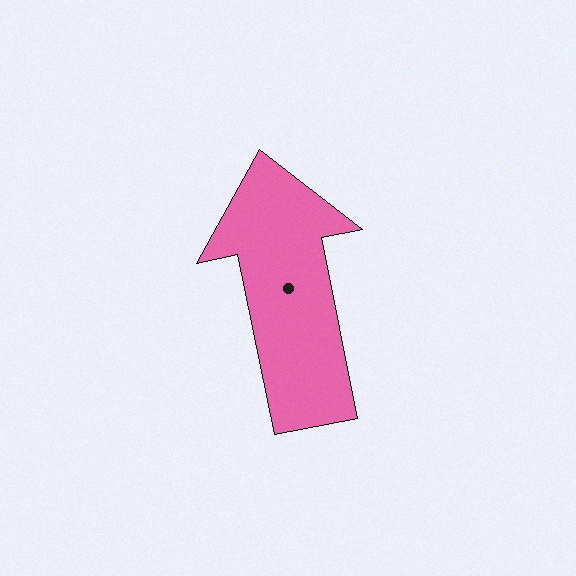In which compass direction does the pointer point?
North.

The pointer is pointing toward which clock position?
Roughly 12 o'clock.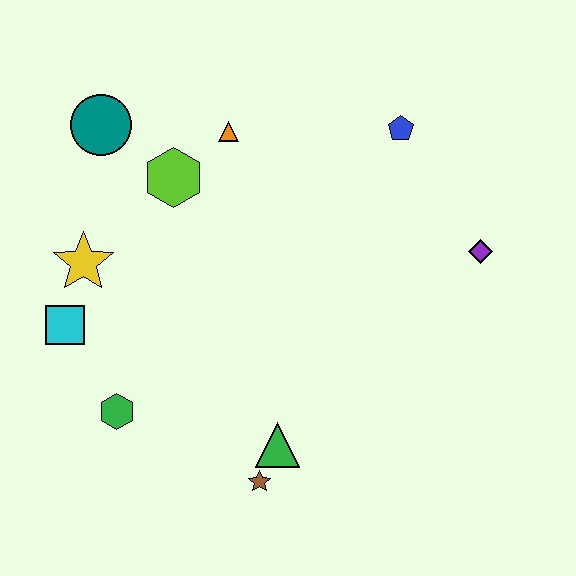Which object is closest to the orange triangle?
The lime hexagon is closest to the orange triangle.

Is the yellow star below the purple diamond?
Yes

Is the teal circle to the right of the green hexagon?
No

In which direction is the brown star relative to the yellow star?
The brown star is below the yellow star.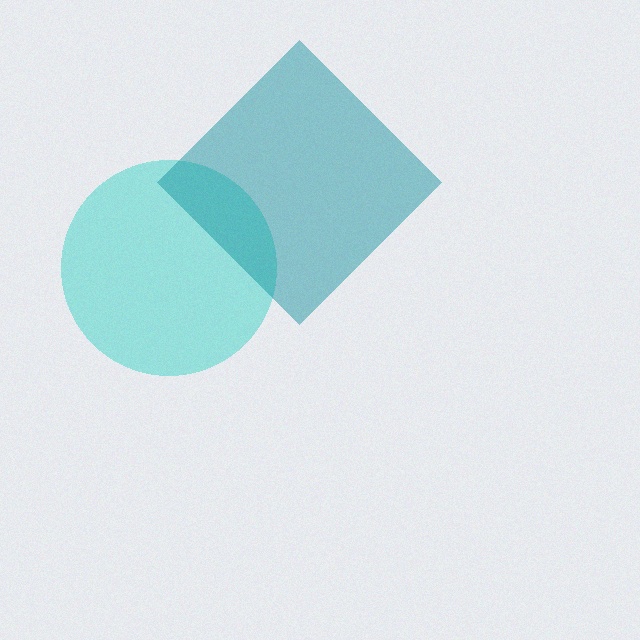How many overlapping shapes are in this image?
There are 2 overlapping shapes in the image.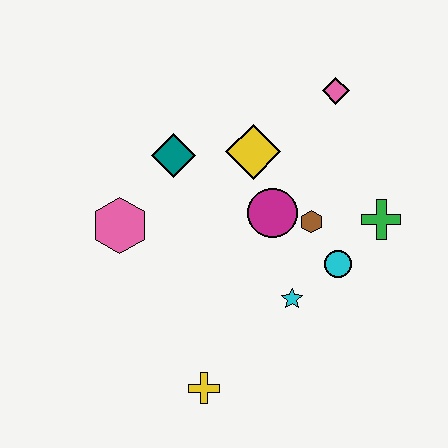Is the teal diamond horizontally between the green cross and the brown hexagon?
No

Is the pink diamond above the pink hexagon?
Yes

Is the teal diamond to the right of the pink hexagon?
Yes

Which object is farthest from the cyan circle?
The pink hexagon is farthest from the cyan circle.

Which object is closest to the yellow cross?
The cyan star is closest to the yellow cross.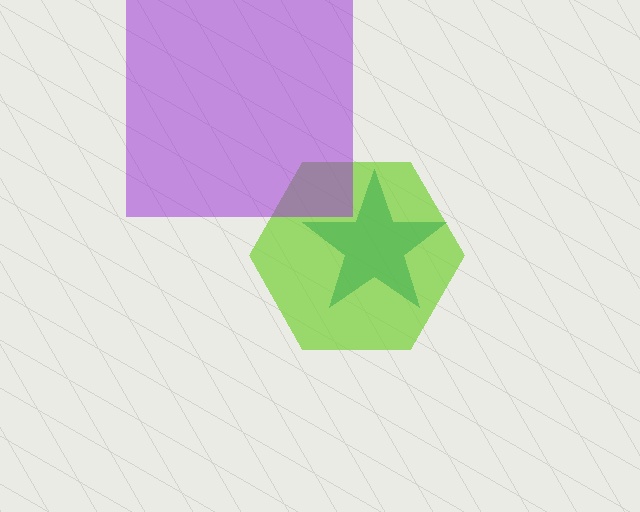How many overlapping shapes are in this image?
There are 3 overlapping shapes in the image.